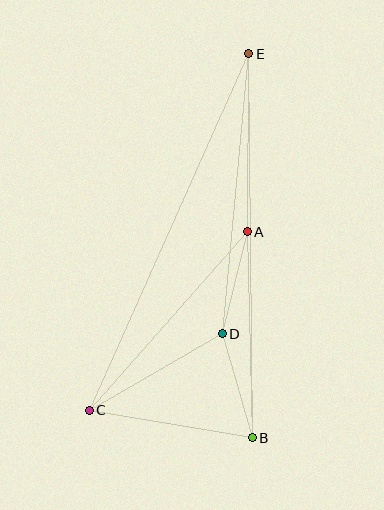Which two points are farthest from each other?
Points C and E are farthest from each other.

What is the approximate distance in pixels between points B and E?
The distance between B and E is approximately 384 pixels.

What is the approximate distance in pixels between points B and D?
The distance between B and D is approximately 108 pixels.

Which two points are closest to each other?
Points A and D are closest to each other.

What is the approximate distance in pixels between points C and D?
The distance between C and D is approximately 153 pixels.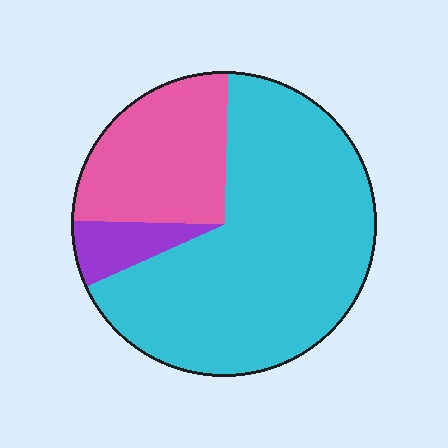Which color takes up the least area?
Purple, at roughly 5%.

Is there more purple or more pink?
Pink.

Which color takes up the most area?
Cyan, at roughly 70%.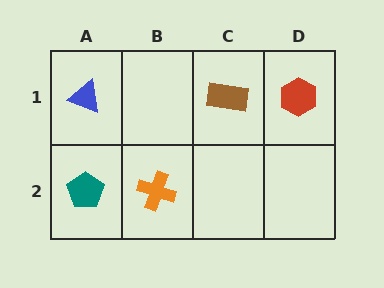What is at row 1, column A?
A blue triangle.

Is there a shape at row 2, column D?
No, that cell is empty.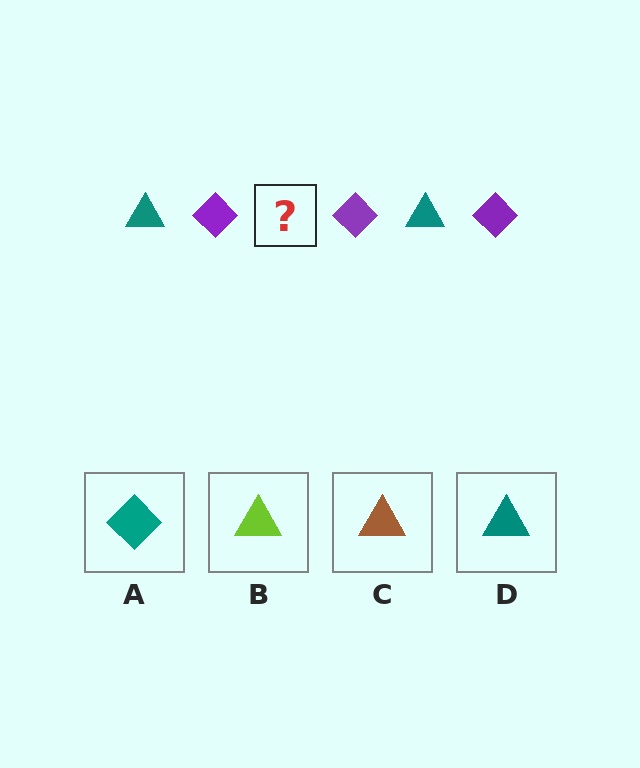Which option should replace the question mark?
Option D.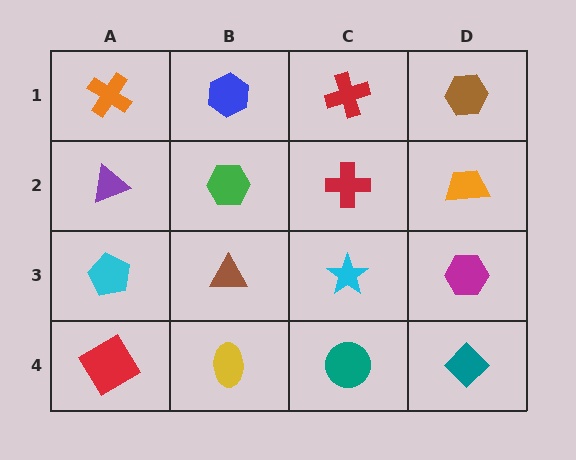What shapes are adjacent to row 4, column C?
A cyan star (row 3, column C), a yellow ellipse (row 4, column B), a teal diamond (row 4, column D).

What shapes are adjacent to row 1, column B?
A green hexagon (row 2, column B), an orange cross (row 1, column A), a red cross (row 1, column C).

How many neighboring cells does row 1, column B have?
3.